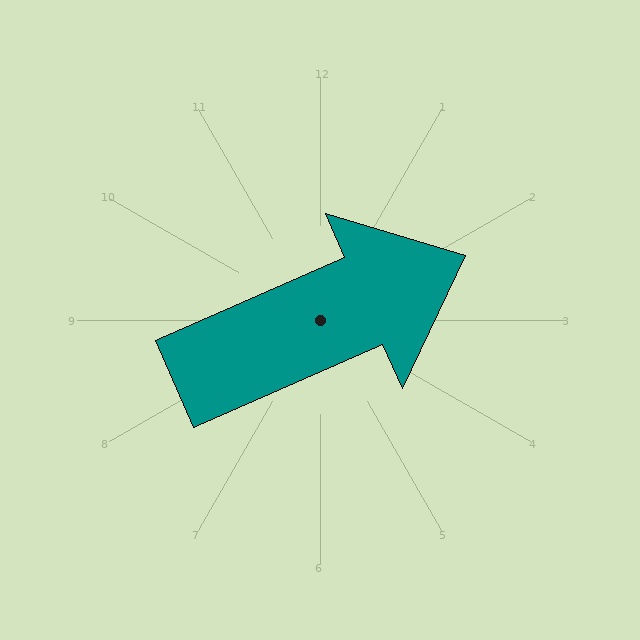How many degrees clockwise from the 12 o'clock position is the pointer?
Approximately 66 degrees.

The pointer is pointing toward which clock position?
Roughly 2 o'clock.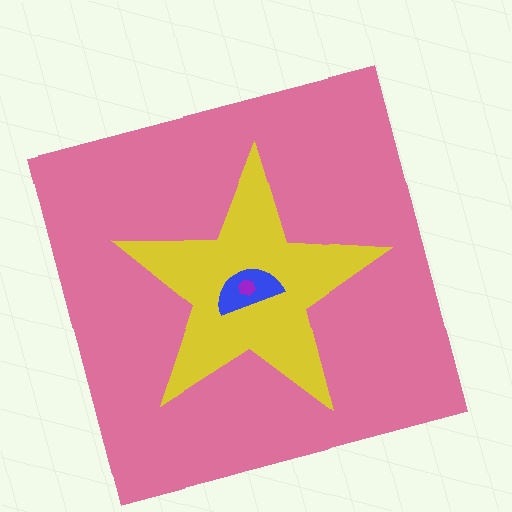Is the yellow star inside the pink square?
Yes.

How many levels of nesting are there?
4.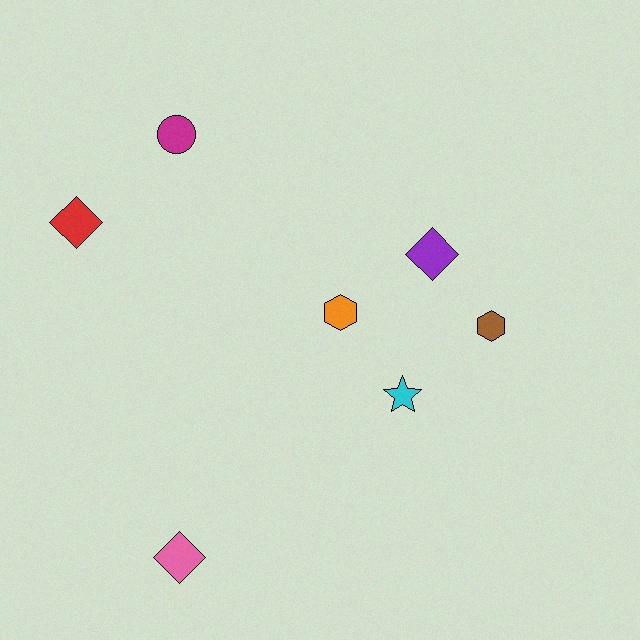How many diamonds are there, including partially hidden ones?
There are 3 diamonds.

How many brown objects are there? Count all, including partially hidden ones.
There is 1 brown object.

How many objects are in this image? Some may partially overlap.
There are 7 objects.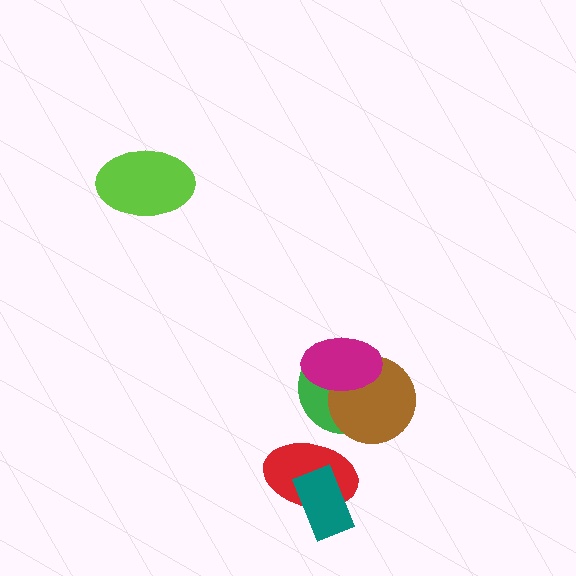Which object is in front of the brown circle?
The magenta ellipse is in front of the brown circle.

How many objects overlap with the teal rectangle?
1 object overlaps with the teal rectangle.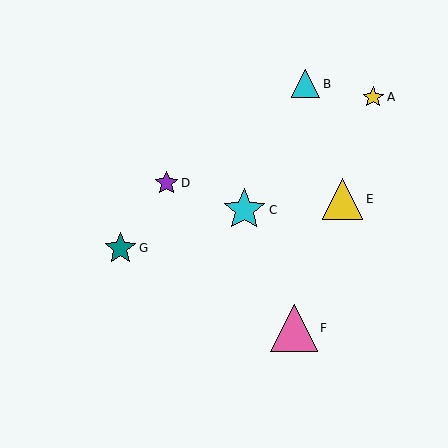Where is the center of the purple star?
The center of the purple star is at (166, 183).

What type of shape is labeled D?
Shape D is a purple star.